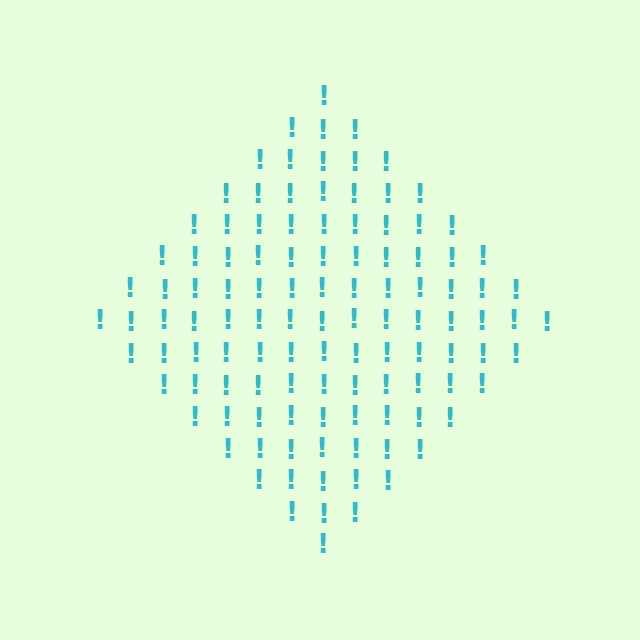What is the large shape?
The large shape is a diamond.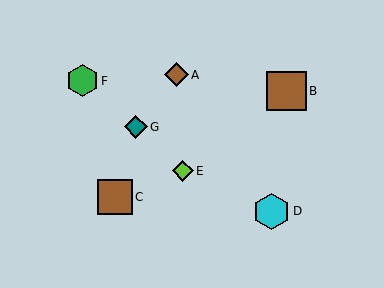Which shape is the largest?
The brown square (labeled B) is the largest.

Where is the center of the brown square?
The center of the brown square is at (286, 91).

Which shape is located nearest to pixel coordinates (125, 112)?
The teal diamond (labeled G) at (136, 127) is nearest to that location.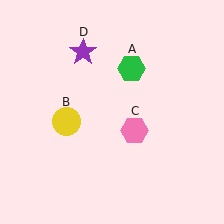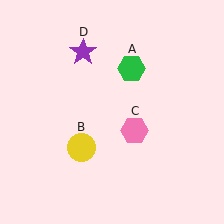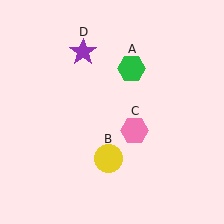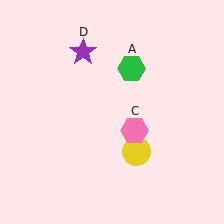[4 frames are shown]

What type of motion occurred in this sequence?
The yellow circle (object B) rotated counterclockwise around the center of the scene.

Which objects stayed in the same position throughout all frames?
Green hexagon (object A) and pink hexagon (object C) and purple star (object D) remained stationary.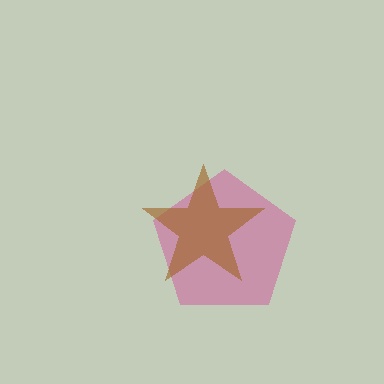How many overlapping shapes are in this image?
There are 2 overlapping shapes in the image.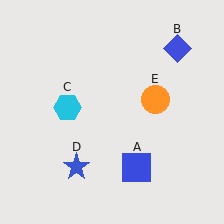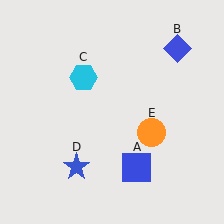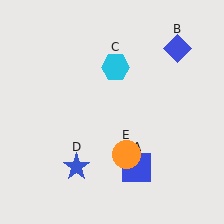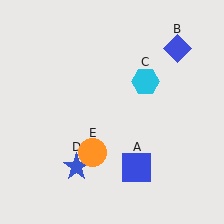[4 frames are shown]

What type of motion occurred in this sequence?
The cyan hexagon (object C), orange circle (object E) rotated clockwise around the center of the scene.